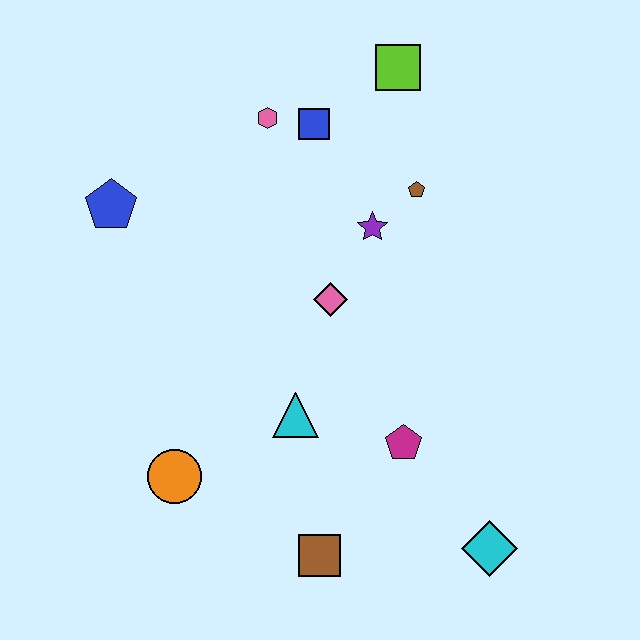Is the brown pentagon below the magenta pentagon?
No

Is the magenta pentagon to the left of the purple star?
No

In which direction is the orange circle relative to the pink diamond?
The orange circle is below the pink diamond.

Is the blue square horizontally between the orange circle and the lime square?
Yes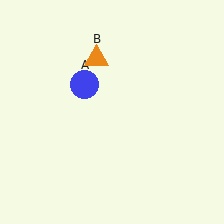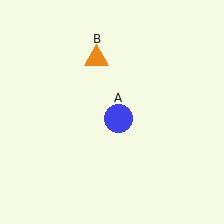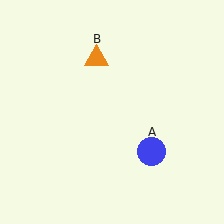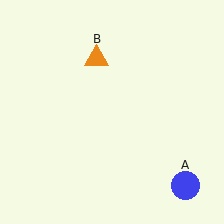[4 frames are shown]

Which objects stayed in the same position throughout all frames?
Orange triangle (object B) remained stationary.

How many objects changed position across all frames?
1 object changed position: blue circle (object A).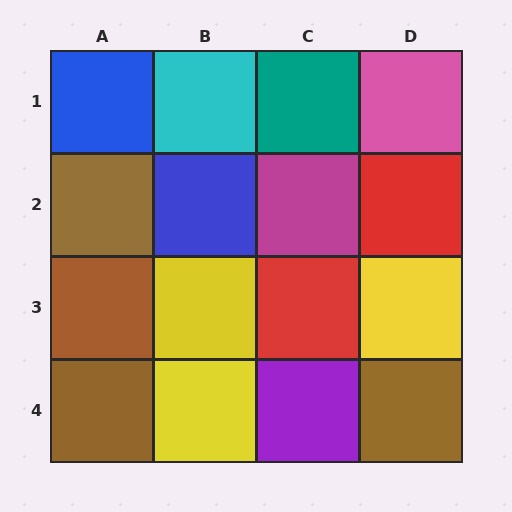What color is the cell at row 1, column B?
Cyan.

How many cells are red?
2 cells are red.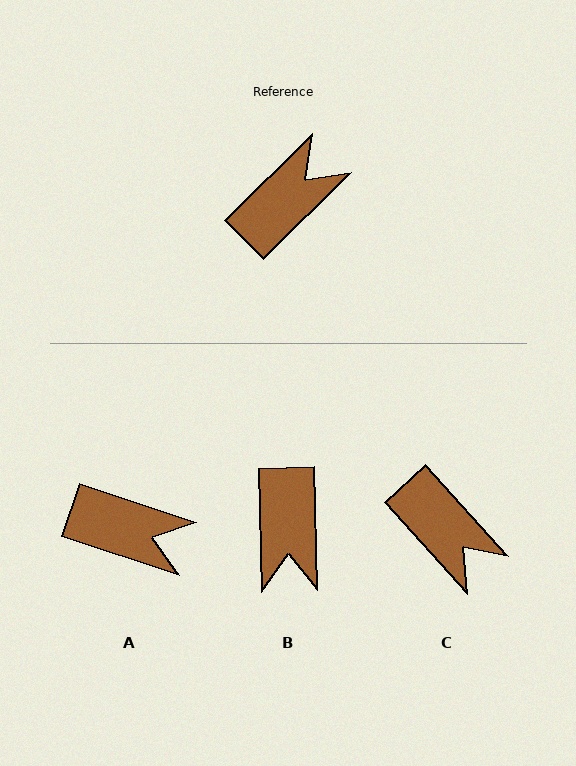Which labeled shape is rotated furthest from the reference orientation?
B, about 133 degrees away.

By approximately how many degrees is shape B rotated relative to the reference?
Approximately 133 degrees clockwise.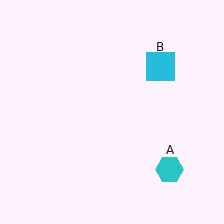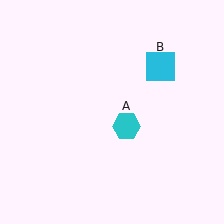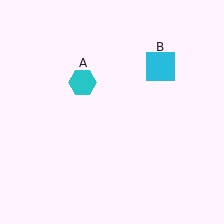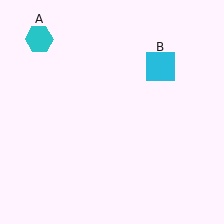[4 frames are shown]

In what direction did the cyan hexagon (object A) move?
The cyan hexagon (object A) moved up and to the left.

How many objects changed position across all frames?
1 object changed position: cyan hexagon (object A).